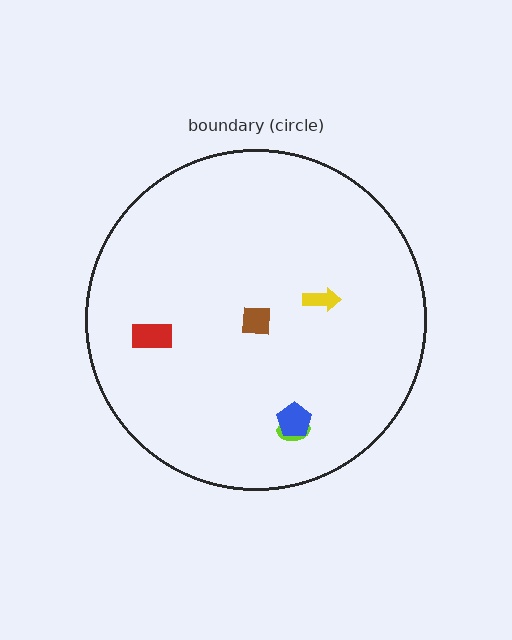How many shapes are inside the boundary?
5 inside, 0 outside.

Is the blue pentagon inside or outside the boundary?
Inside.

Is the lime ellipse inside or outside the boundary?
Inside.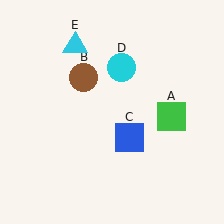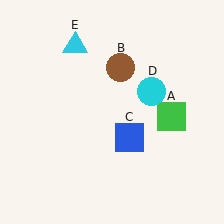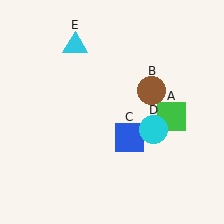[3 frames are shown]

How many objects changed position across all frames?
2 objects changed position: brown circle (object B), cyan circle (object D).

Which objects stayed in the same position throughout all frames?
Green square (object A) and blue square (object C) and cyan triangle (object E) remained stationary.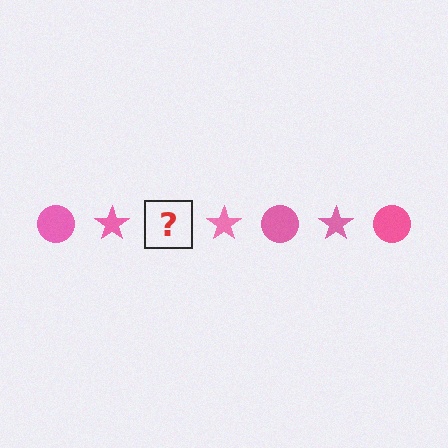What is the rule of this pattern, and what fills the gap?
The rule is that the pattern cycles through circle, star shapes in pink. The gap should be filled with a pink circle.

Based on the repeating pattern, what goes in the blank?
The blank should be a pink circle.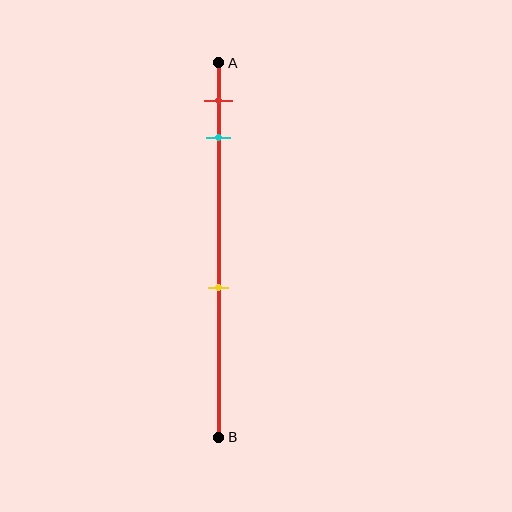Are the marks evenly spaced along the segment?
No, the marks are not evenly spaced.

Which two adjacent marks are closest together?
The red and cyan marks are the closest adjacent pair.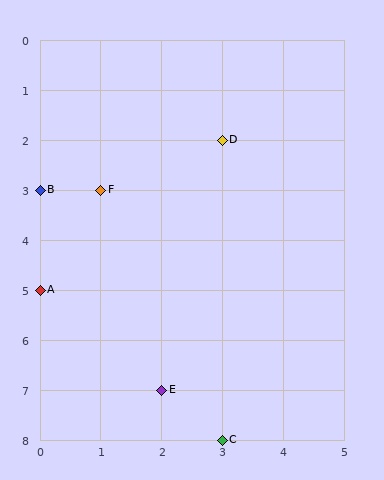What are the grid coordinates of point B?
Point B is at grid coordinates (0, 3).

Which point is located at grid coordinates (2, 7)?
Point E is at (2, 7).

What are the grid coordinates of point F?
Point F is at grid coordinates (1, 3).